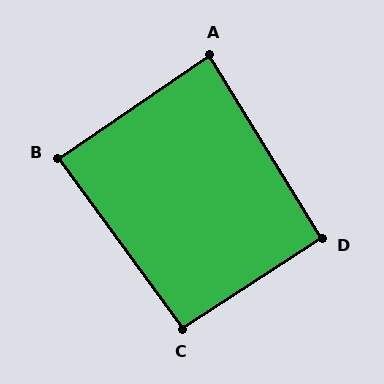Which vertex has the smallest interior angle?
A, at approximately 87 degrees.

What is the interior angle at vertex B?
Approximately 88 degrees (approximately right).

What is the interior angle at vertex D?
Approximately 92 degrees (approximately right).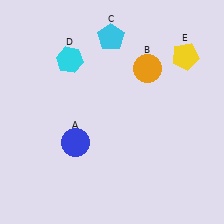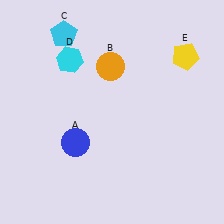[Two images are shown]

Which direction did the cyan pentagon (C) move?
The cyan pentagon (C) moved left.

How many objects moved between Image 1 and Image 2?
2 objects moved between the two images.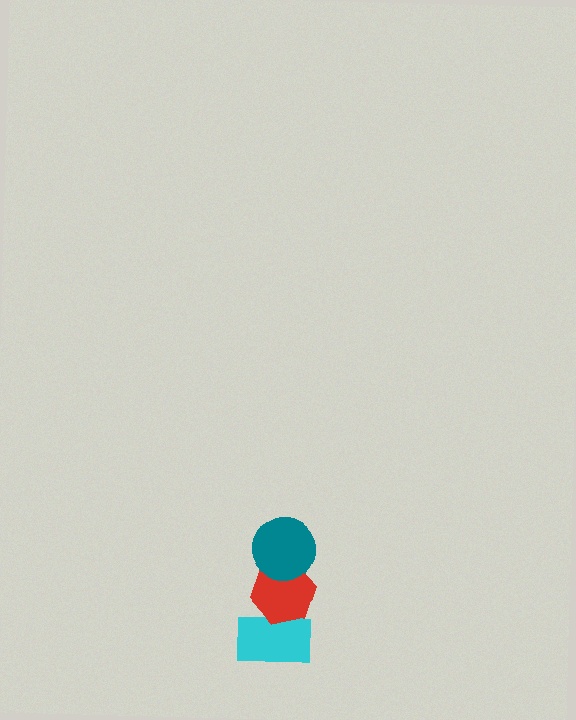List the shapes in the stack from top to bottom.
From top to bottom: the teal circle, the red hexagon, the cyan rectangle.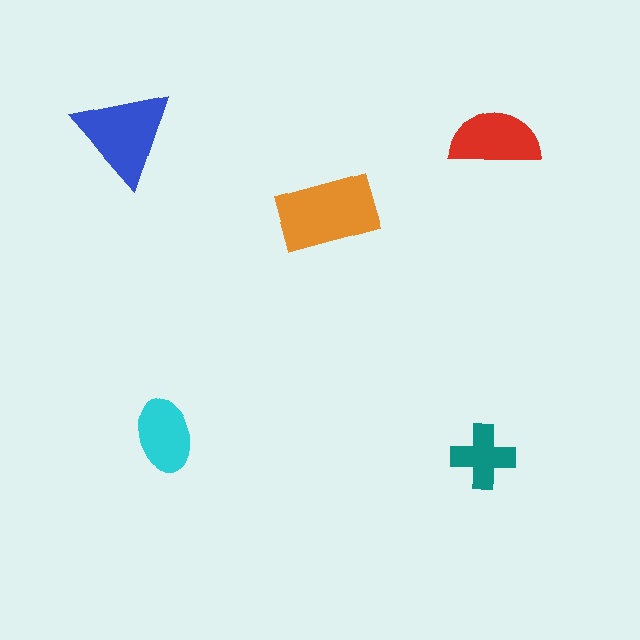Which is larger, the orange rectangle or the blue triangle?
The orange rectangle.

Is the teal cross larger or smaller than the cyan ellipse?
Smaller.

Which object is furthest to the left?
The blue triangle is leftmost.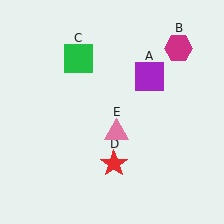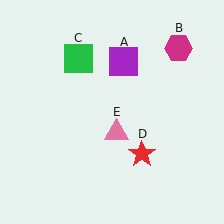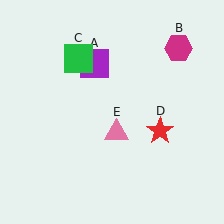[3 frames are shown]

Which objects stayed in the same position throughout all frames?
Magenta hexagon (object B) and green square (object C) and pink triangle (object E) remained stationary.